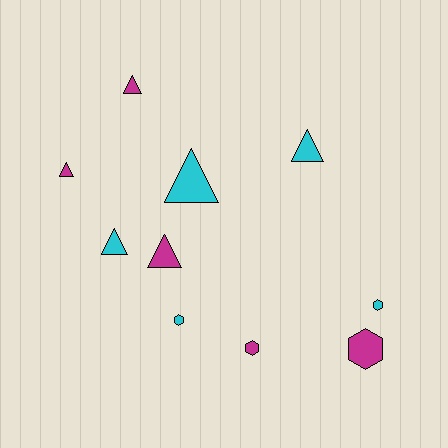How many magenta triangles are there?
There are 3 magenta triangles.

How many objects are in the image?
There are 10 objects.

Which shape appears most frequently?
Triangle, with 6 objects.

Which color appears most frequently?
Magenta, with 5 objects.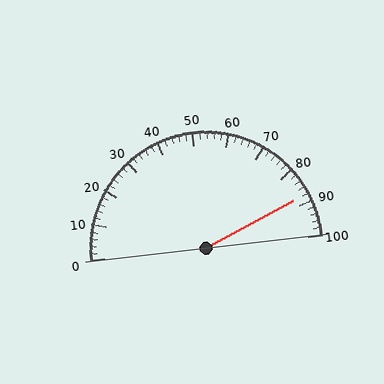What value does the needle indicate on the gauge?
The needle indicates approximately 88.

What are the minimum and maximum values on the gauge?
The gauge ranges from 0 to 100.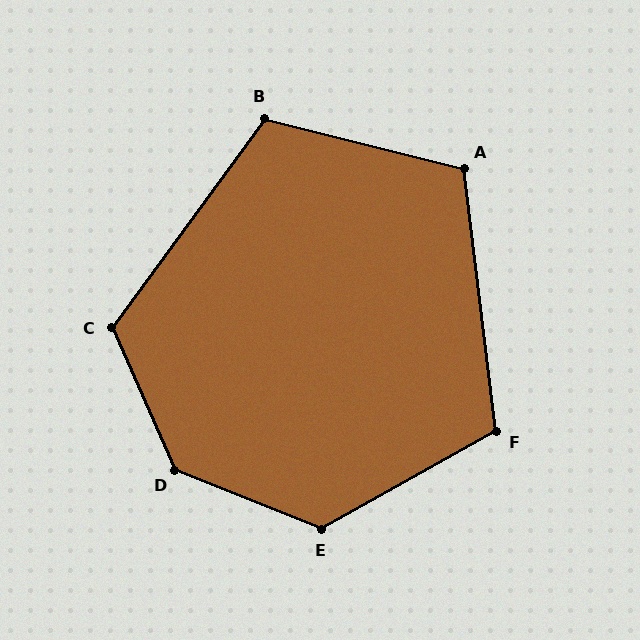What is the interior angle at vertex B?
Approximately 112 degrees (obtuse).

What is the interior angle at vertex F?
Approximately 112 degrees (obtuse).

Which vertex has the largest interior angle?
D, at approximately 136 degrees.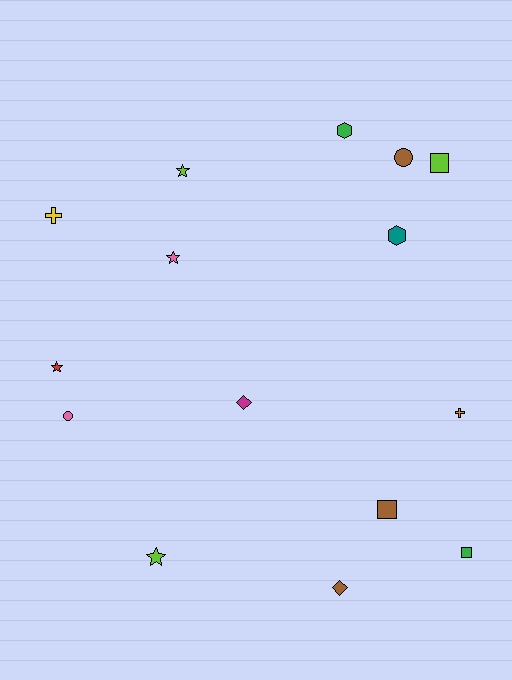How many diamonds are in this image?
There are 2 diamonds.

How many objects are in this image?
There are 15 objects.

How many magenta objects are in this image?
There is 1 magenta object.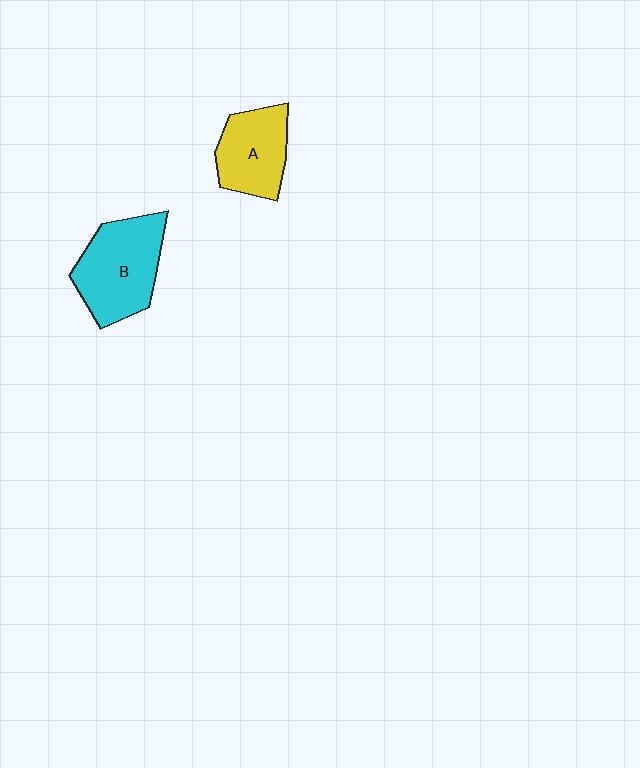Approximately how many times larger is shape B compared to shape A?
Approximately 1.3 times.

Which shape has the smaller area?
Shape A (yellow).